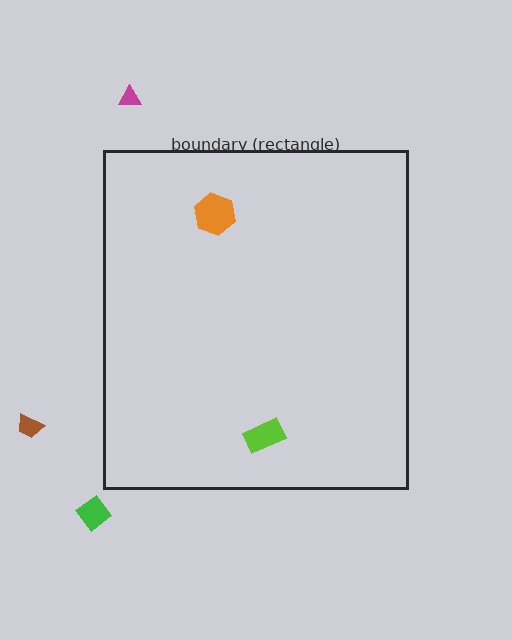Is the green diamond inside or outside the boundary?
Outside.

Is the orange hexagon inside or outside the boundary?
Inside.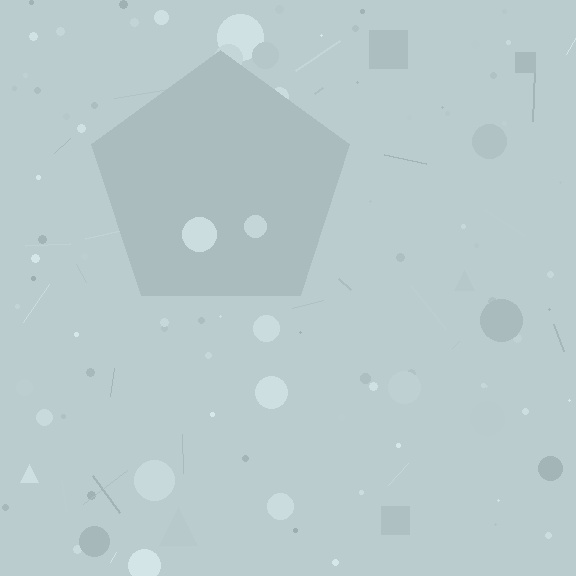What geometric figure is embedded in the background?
A pentagon is embedded in the background.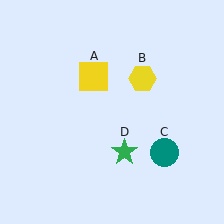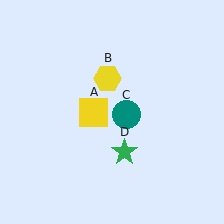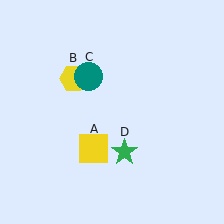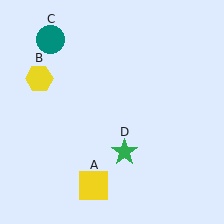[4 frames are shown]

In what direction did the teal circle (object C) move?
The teal circle (object C) moved up and to the left.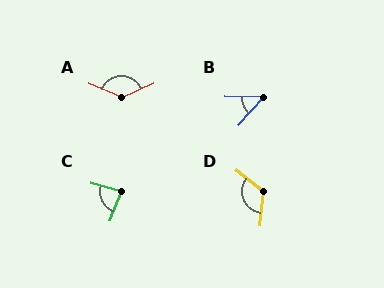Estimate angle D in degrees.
Approximately 121 degrees.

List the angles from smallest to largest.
B (49°), C (85°), D (121°), A (134°).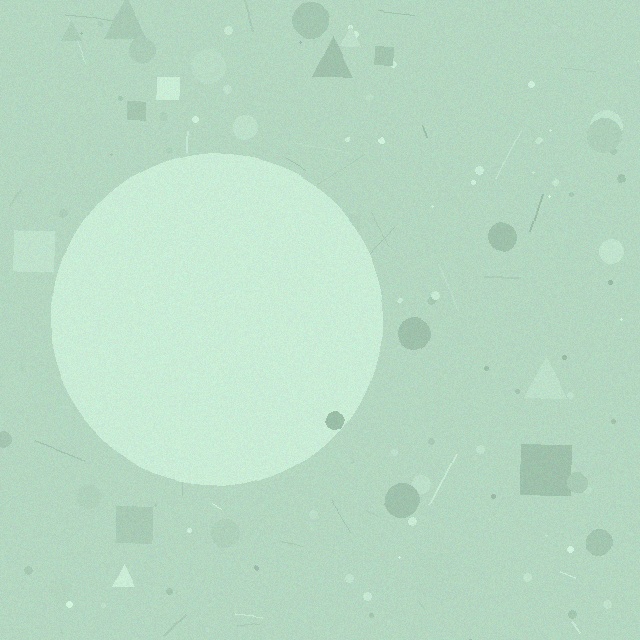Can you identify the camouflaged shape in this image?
The camouflaged shape is a circle.